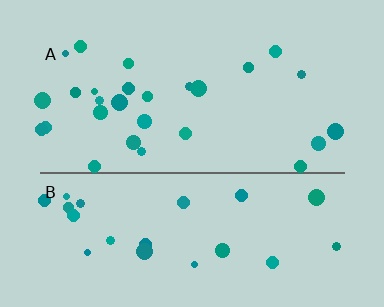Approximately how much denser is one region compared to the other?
Approximately 1.1× — region A over region B.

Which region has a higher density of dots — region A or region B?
A (the top).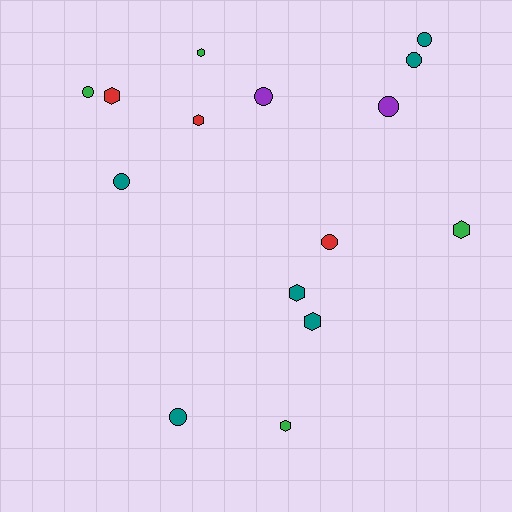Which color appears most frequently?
Teal, with 6 objects.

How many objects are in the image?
There are 15 objects.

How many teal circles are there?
There are 4 teal circles.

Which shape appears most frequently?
Circle, with 8 objects.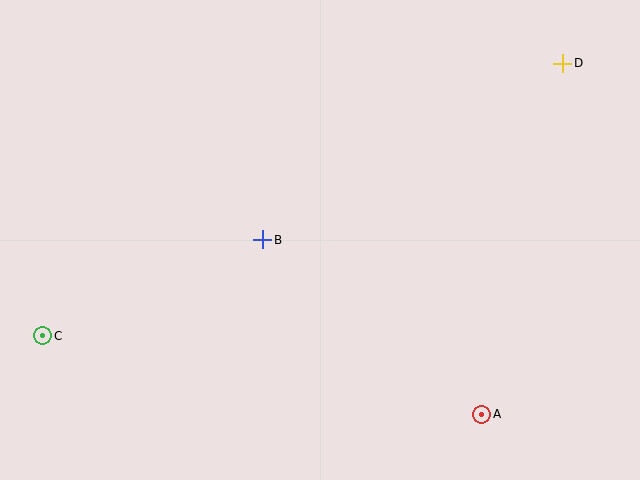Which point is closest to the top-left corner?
Point C is closest to the top-left corner.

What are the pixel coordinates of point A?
Point A is at (482, 414).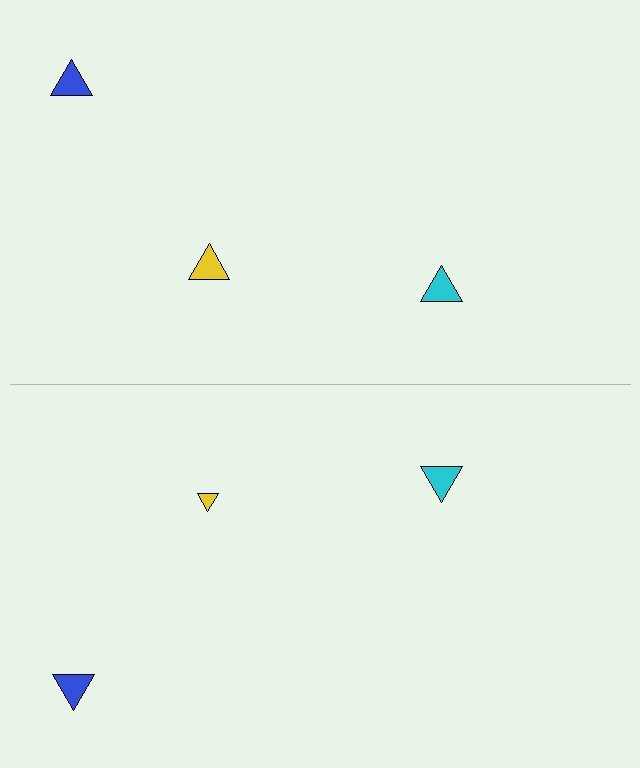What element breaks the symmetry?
The yellow triangle on the bottom side has a different size than its mirror counterpart.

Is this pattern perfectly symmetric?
No, the pattern is not perfectly symmetric. The yellow triangle on the bottom side has a different size than its mirror counterpart.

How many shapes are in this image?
There are 6 shapes in this image.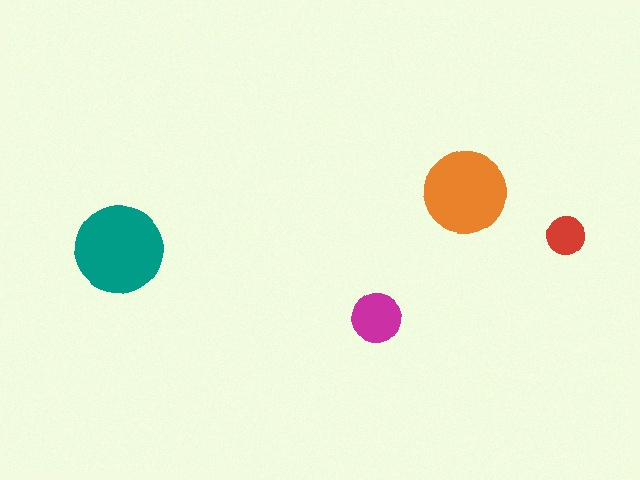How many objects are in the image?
There are 4 objects in the image.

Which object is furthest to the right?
The red circle is rightmost.